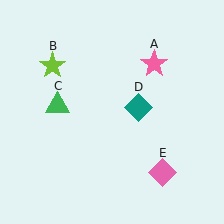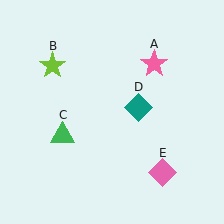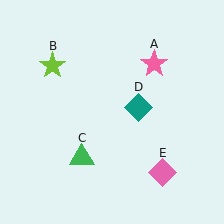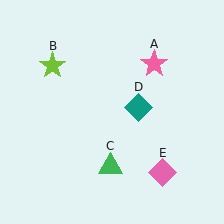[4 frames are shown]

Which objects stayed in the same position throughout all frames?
Pink star (object A) and lime star (object B) and teal diamond (object D) and pink diamond (object E) remained stationary.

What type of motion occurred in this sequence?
The green triangle (object C) rotated counterclockwise around the center of the scene.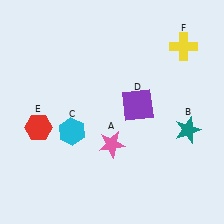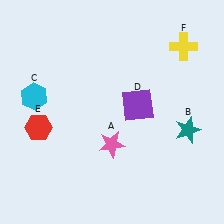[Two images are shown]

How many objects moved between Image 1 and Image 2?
1 object moved between the two images.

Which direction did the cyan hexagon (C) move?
The cyan hexagon (C) moved left.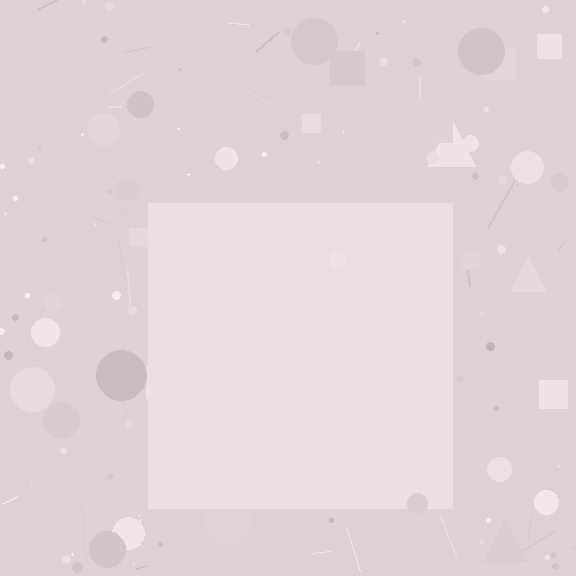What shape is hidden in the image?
A square is hidden in the image.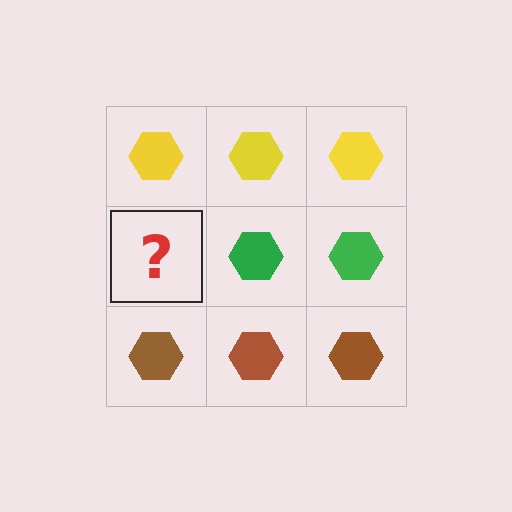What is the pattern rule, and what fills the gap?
The rule is that each row has a consistent color. The gap should be filled with a green hexagon.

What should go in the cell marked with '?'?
The missing cell should contain a green hexagon.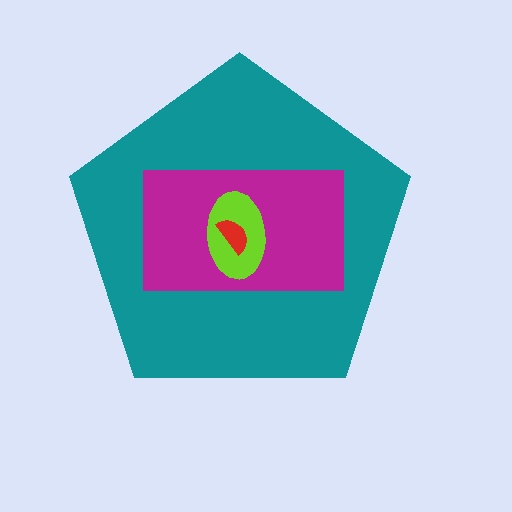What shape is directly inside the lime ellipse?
The red semicircle.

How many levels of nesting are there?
4.